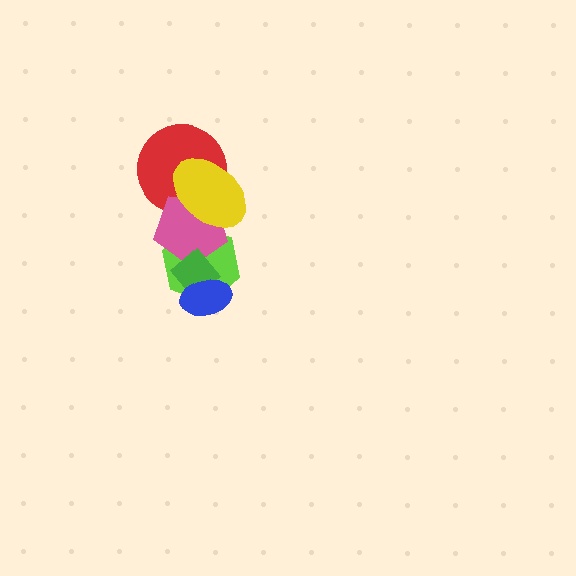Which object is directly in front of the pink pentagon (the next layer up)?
The green diamond is directly in front of the pink pentagon.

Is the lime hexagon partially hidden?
Yes, it is partially covered by another shape.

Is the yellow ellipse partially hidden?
No, no other shape covers it.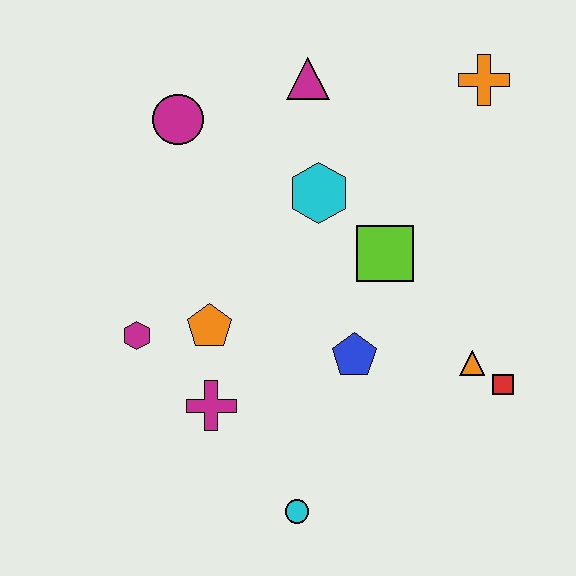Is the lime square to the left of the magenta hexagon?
No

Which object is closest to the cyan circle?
The magenta cross is closest to the cyan circle.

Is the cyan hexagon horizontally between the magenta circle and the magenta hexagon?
No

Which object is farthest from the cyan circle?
The orange cross is farthest from the cyan circle.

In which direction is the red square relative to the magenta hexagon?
The red square is to the right of the magenta hexagon.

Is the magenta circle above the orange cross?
No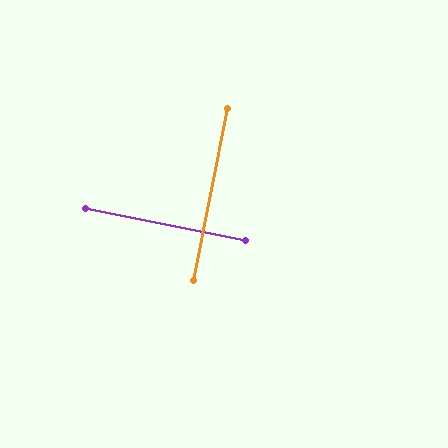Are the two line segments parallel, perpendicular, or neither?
Perpendicular — they meet at approximately 90°.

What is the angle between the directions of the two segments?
Approximately 90 degrees.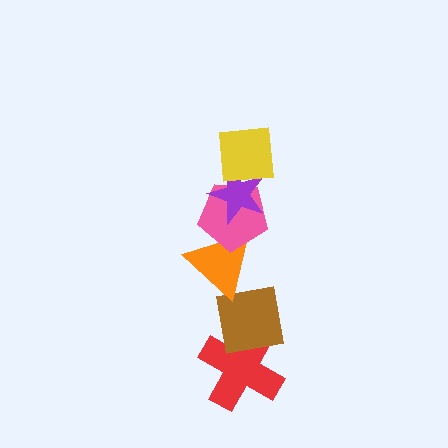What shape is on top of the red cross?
The brown square is on top of the red cross.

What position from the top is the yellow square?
The yellow square is 1st from the top.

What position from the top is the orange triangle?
The orange triangle is 4th from the top.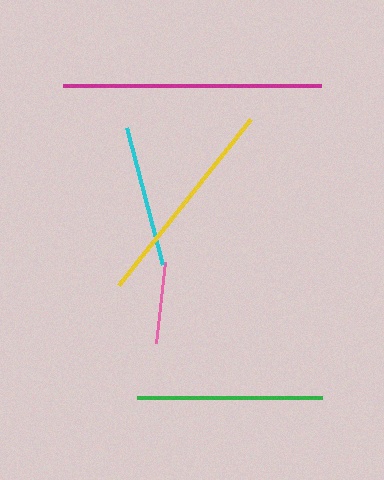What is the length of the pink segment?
The pink segment is approximately 81 pixels long.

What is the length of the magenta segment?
The magenta segment is approximately 258 pixels long.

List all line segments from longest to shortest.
From longest to shortest: magenta, yellow, green, cyan, pink.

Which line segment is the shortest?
The pink line is the shortest at approximately 81 pixels.